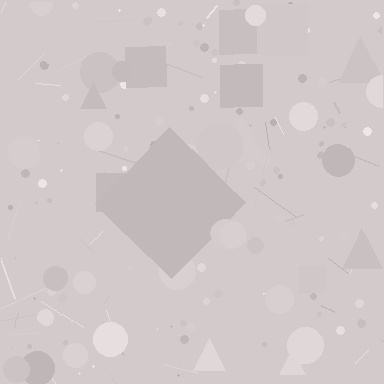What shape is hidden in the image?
A diamond is hidden in the image.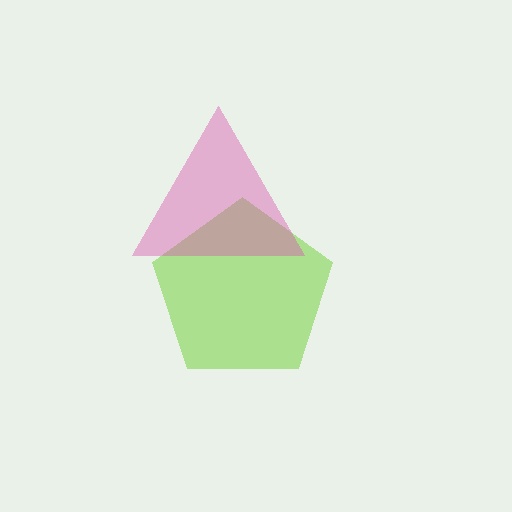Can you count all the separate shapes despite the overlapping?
Yes, there are 2 separate shapes.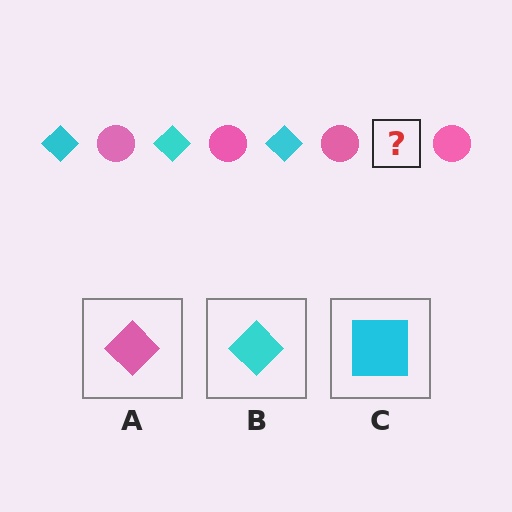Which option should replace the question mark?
Option B.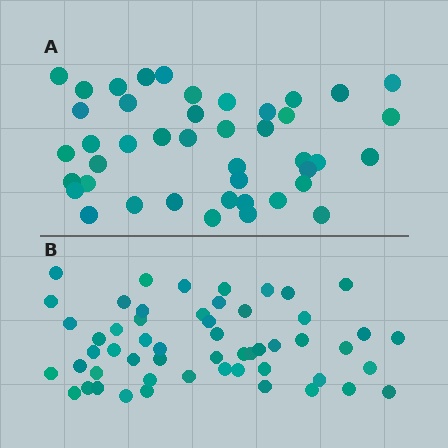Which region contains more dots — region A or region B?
Region B (the bottom region) has more dots.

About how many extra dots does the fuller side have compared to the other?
Region B has roughly 12 or so more dots than region A.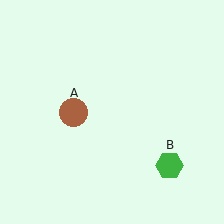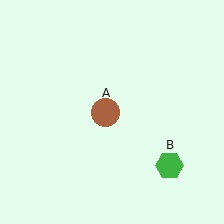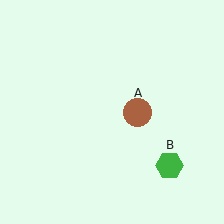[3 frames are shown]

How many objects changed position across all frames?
1 object changed position: brown circle (object A).